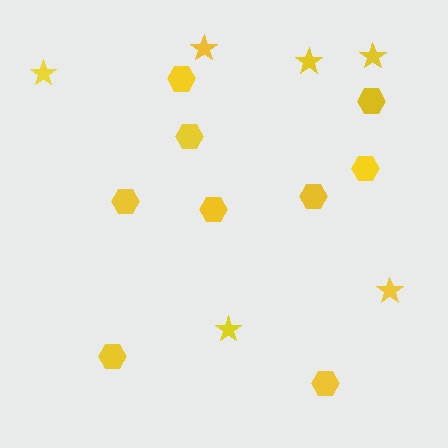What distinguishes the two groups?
There are 2 groups: one group of stars (6) and one group of hexagons (9).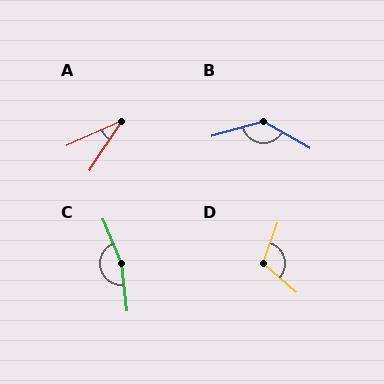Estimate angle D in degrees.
Approximately 112 degrees.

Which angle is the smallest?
A, at approximately 33 degrees.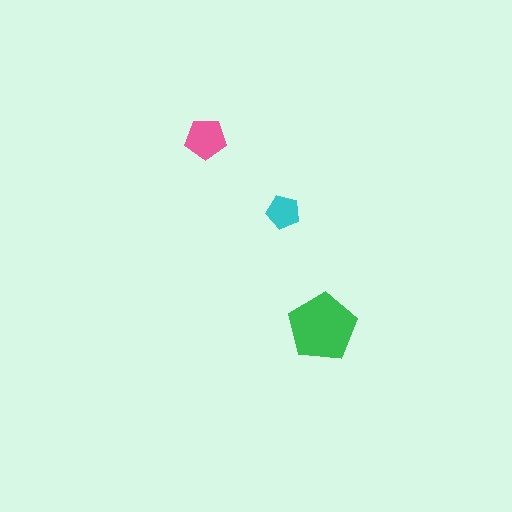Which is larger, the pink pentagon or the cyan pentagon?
The pink one.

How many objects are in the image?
There are 3 objects in the image.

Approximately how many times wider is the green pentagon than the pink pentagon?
About 1.5 times wider.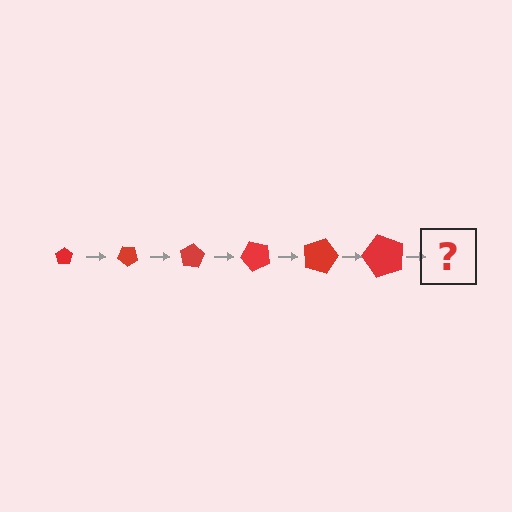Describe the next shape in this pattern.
It should be a pentagon, larger than the previous one and rotated 240 degrees from the start.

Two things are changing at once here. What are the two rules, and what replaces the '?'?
The two rules are that the pentagon grows larger each step and it rotates 40 degrees each step. The '?' should be a pentagon, larger than the previous one and rotated 240 degrees from the start.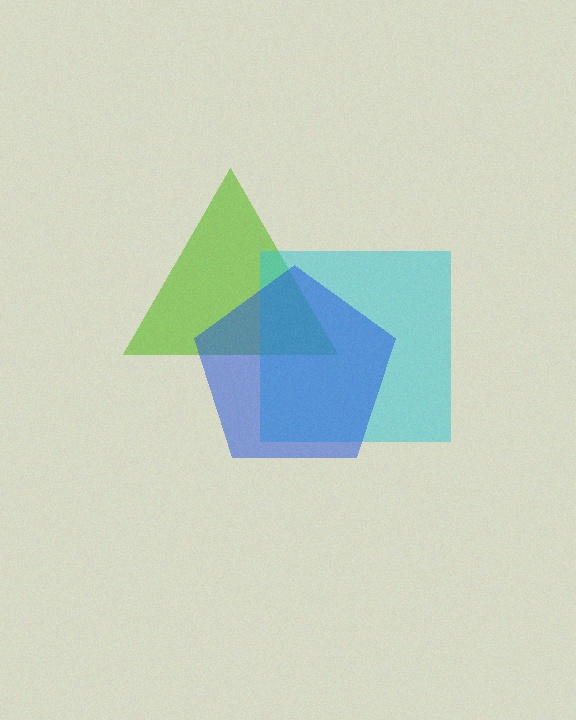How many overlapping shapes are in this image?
There are 3 overlapping shapes in the image.